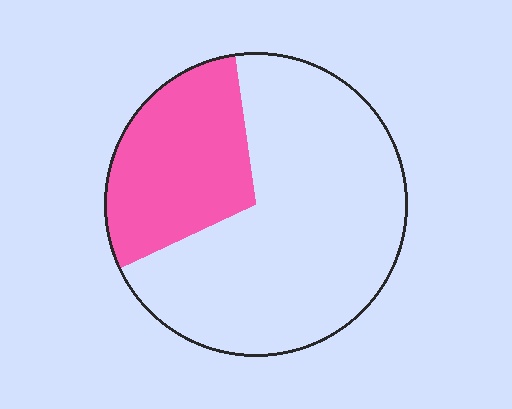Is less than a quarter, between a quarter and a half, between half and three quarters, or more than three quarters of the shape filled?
Between a quarter and a half.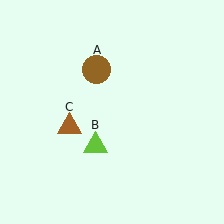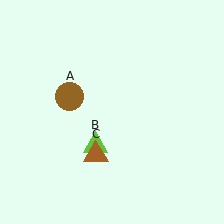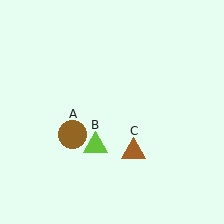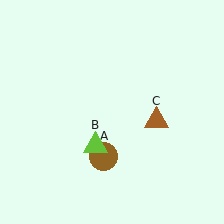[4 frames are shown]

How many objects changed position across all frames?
2 objects changed position: brown circle (object A), brown triangle (object C).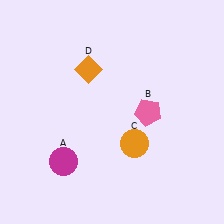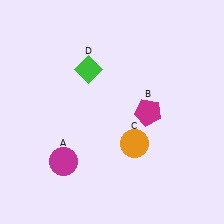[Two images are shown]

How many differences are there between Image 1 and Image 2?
There are 2 differences between the two images.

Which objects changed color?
B changed from pink to magenta. D changed from orange to green.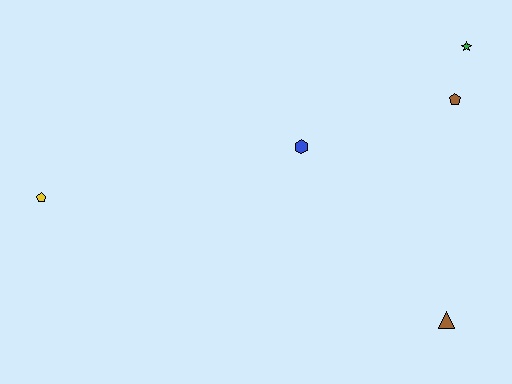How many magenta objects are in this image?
There are no magenta objects.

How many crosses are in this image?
There are no crosses.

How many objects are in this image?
There are 5 objects.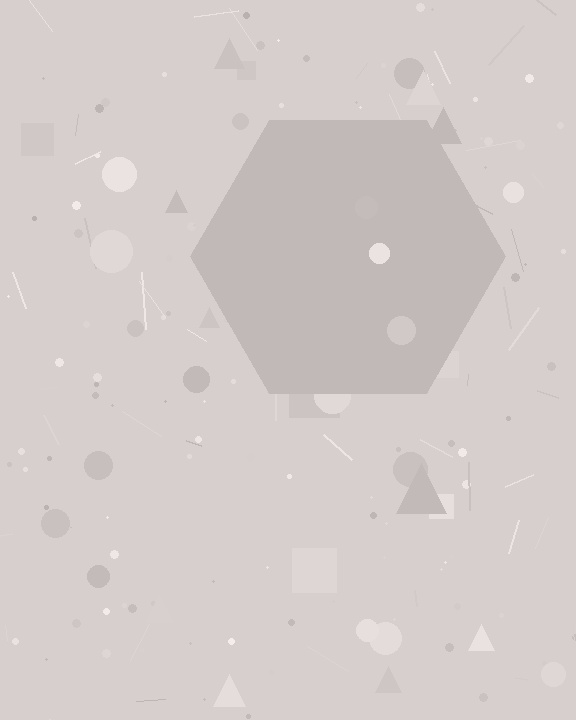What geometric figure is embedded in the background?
A hexagon is embedded in the background.